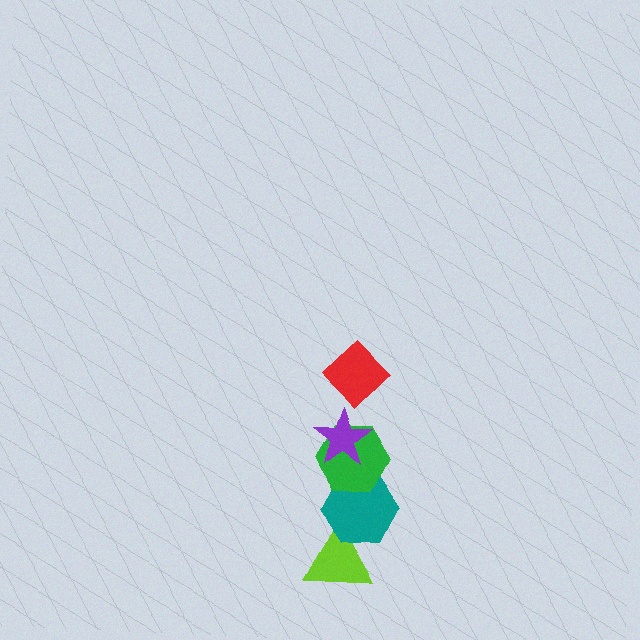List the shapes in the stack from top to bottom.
From top to bottom: the red diamond, the purple star, the green hexagon, the teal hexagon, the lime triangle.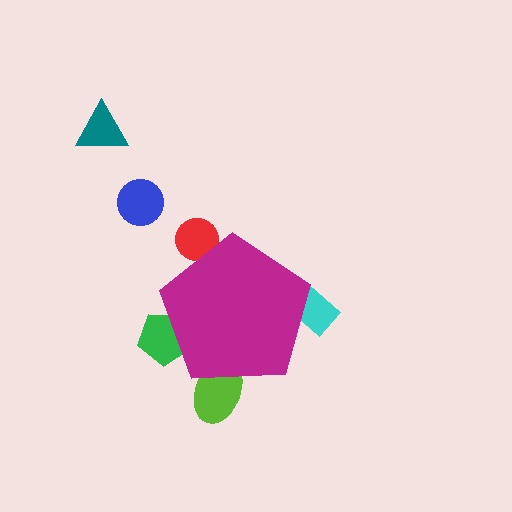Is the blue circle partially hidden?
No, the blue circle is fully visible.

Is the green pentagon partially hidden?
Yes, the green pentagon is partially hidden behind the magenta pentagon.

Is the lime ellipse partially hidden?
Yes, the lime ellipse is partially hidden behind the magenta pentagon.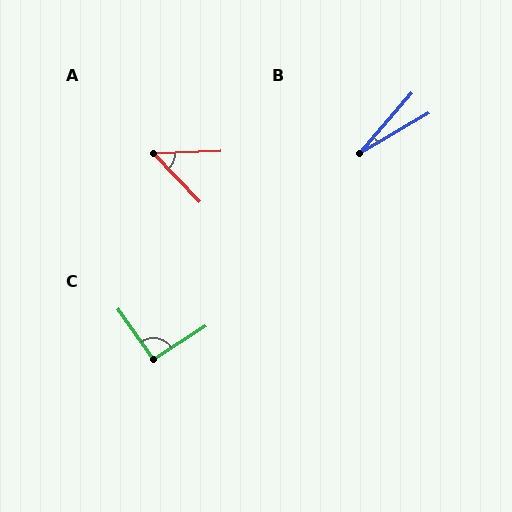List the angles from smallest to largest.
B (19°), A (48°), C (92°).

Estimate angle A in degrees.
Approximately 48 degrees.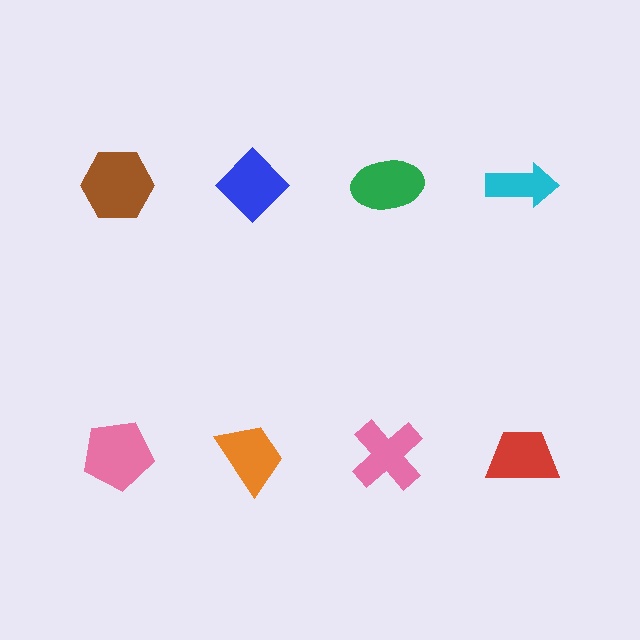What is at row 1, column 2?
A blue diamond.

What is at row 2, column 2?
An orange trapezoid.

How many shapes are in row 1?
4 shapes.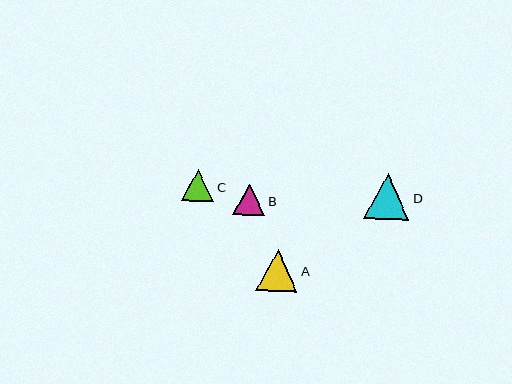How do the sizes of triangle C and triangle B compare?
Triangle C and triangle B are approximately the same size.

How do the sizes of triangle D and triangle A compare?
Triangle D and triangle A are approximately the same size.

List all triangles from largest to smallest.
From largest to smallest: D, A, C, B.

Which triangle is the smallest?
Triangle B is the smallest with a size of approximately 31 pixels.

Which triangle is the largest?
Triangle D is the largest with a size of approximately 46 pixels.